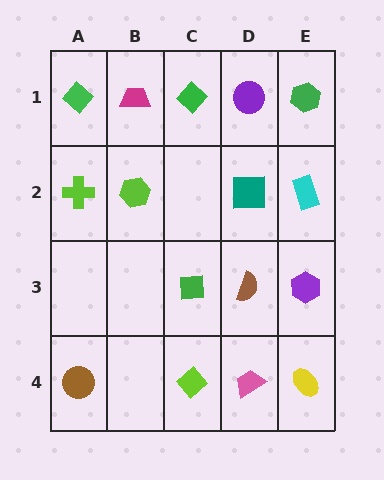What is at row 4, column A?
A brown circle.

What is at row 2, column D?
A teal square.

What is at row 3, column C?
A green square.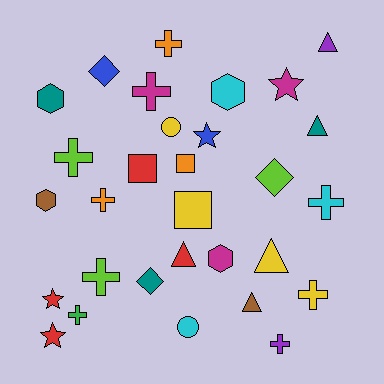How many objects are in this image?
There are 30 objects.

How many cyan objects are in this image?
There are 3 cyan objects.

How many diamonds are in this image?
There are 3 diamonds.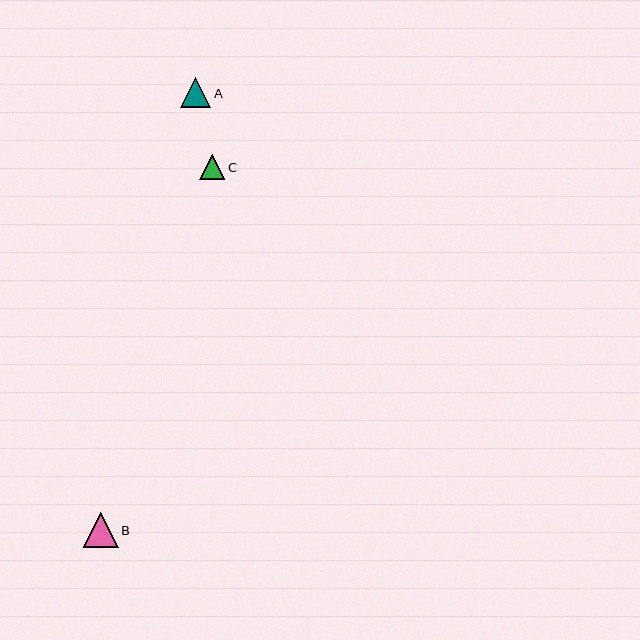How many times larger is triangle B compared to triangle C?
Triangle B is approximately 1.4 times the size of triangle C.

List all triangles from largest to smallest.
From largest to smallest: B, A, C.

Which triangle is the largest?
Triangle B is the largest with a size of approximately 34 pixels.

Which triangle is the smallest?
Triangle C is the smallest with a size of approximately 25 pixels.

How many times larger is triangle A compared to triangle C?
Triangle A is approximately 1.2 times the size of triangle C.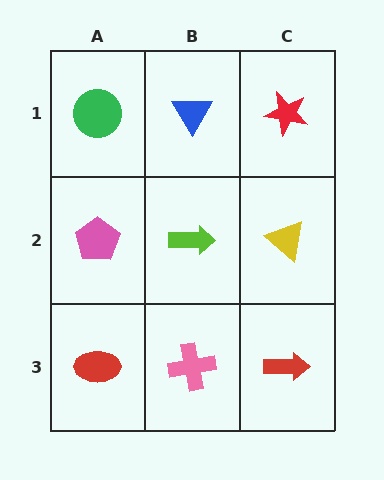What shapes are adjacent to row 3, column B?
A lime arrow (row 2, column B), a red ellipse (row 3, column A), a red arrow (row 3, column C).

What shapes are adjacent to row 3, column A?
A pink pentagon (row 2, column A), a pink cross (row 3, column B).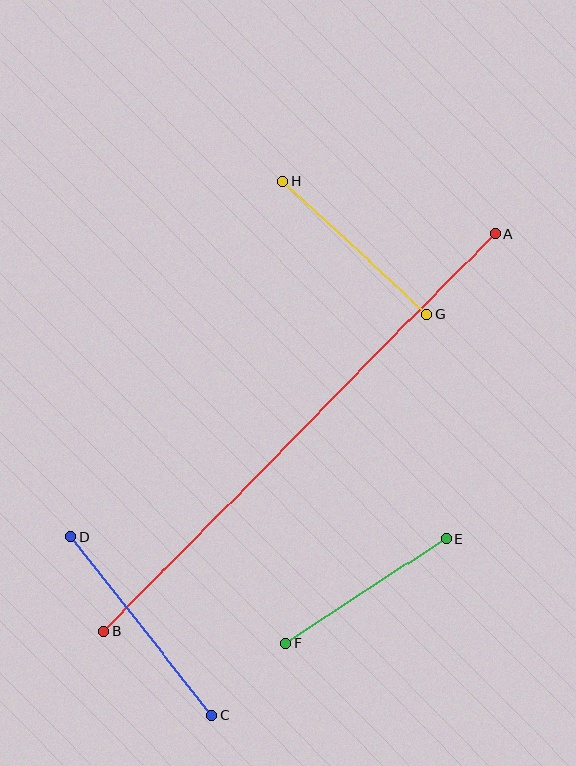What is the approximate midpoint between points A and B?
The midpoint is at approximately (299, 432) pixels.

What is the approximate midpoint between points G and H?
The midpoint is at approximately (355, 248) pixels.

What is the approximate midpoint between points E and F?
The midpoint is at approximately (366, 591) pixels.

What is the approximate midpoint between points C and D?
The midpoint is at approximately (141, 626) pixels.